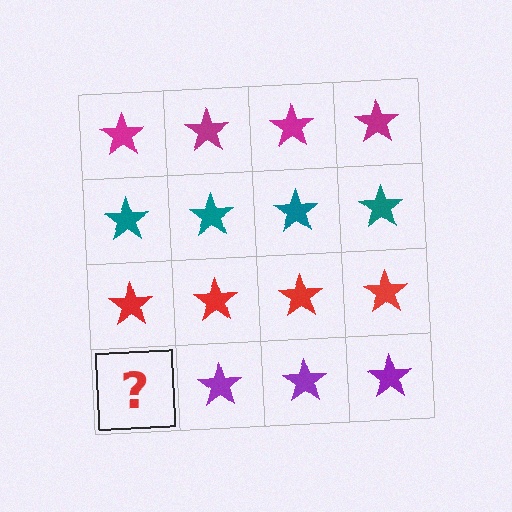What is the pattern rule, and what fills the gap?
The rule is that each row has a consistent color. The gap should be filled with a purple star.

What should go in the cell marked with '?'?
The missing cell should contain a purple star.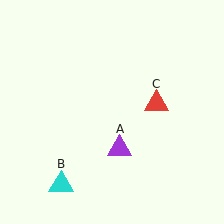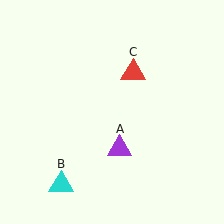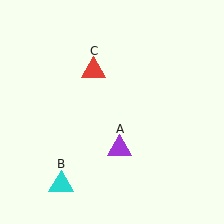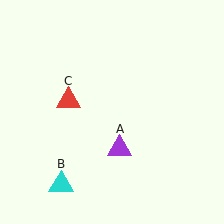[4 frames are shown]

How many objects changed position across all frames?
1 object changed position: red triangle (object C).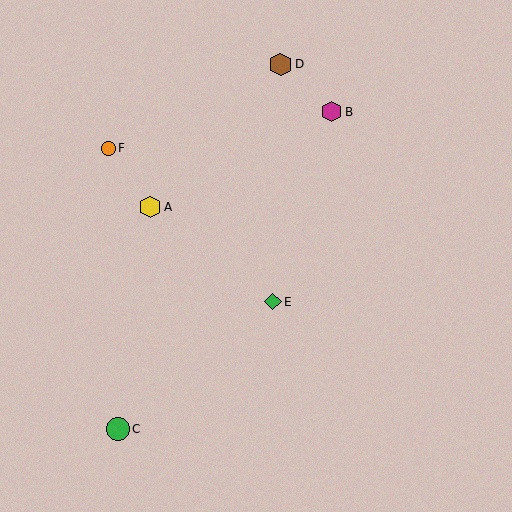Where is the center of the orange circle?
The center of the orange circle is at (108, 148).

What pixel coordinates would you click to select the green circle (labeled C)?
Click at (118, 429) to select the green circle C.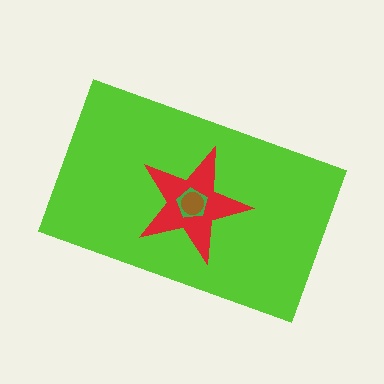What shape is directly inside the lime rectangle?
The red star.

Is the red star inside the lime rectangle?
Yes.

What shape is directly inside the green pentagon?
The brown circle.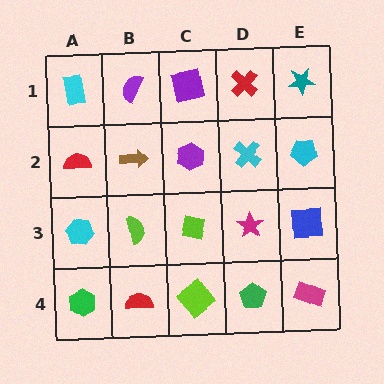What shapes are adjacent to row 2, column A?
A cyan rectangle (row 1, column A), a cyan hexagon (row 3, column A), a brown arrow (row 2, column B).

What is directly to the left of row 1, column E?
A red cross.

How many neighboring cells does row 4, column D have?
3.